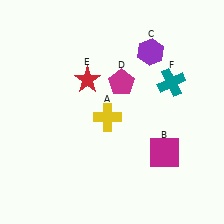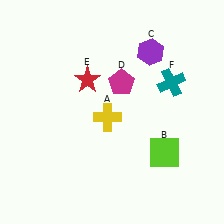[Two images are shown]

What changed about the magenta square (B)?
In Image 1, B is magenta. In Image 2, it changed to lime.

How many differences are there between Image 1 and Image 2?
There is 1 difference between the two images.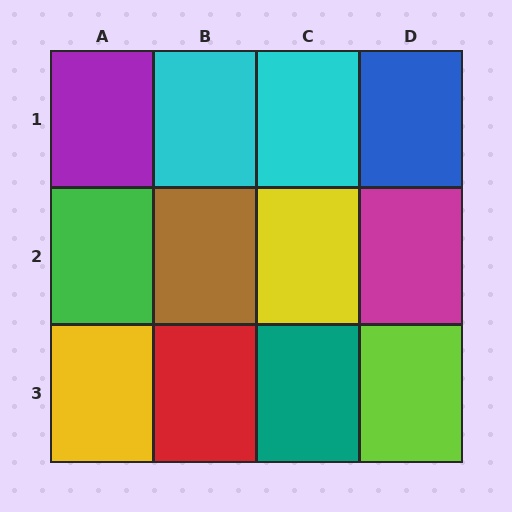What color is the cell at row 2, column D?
Magenta.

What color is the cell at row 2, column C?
Yellow.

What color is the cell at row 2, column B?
Brown.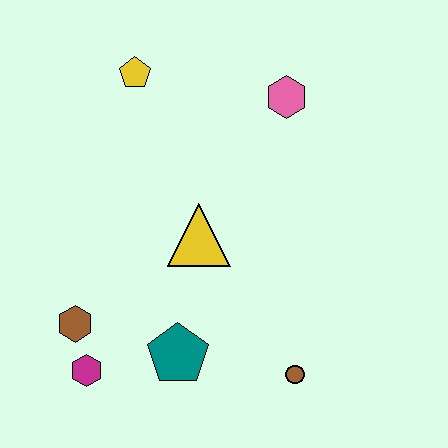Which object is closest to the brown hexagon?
The magenta hexagon is closest to the brown hexagon.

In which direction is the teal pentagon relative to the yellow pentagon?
The teal pentagon is below the yellow pentagon.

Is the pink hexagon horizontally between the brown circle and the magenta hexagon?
Yes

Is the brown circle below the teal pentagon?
Yes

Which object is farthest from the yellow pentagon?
The brown circle is farthest from the yellow pentagon.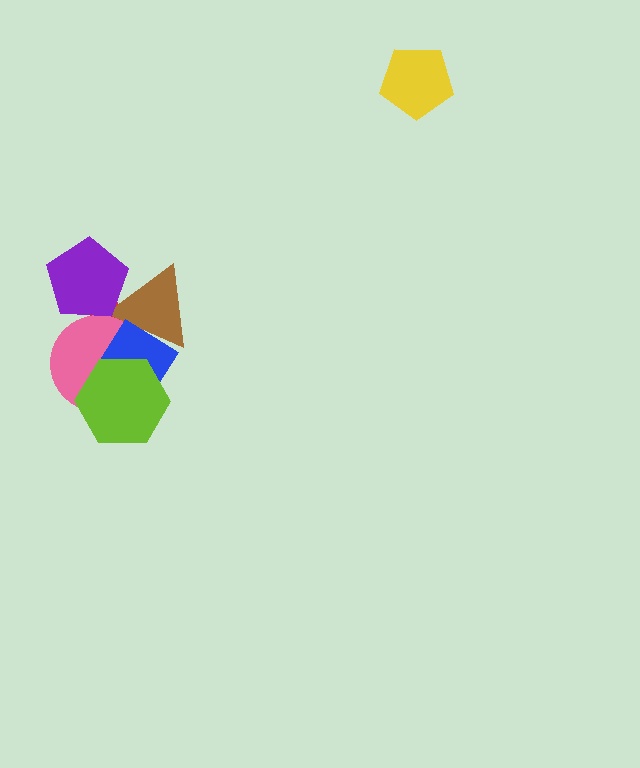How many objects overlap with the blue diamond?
4 objects overlap with the blue diamond.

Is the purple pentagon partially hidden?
No, no other shape covers it.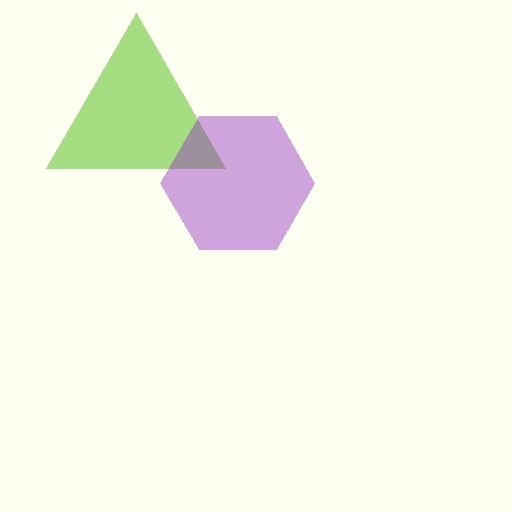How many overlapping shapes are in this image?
There are 2 overlapping shapes in the image.